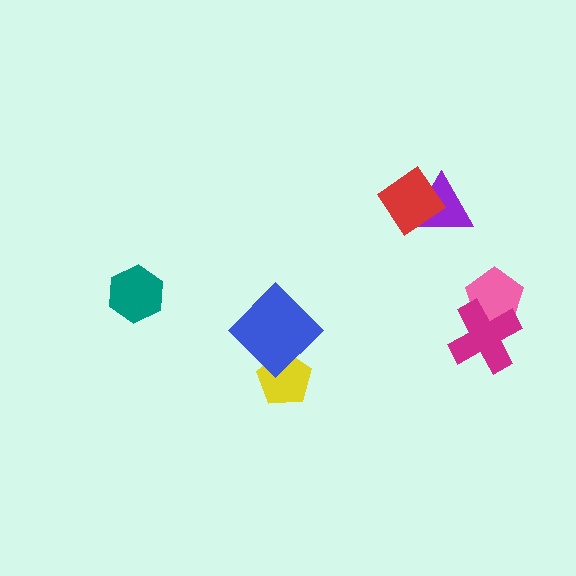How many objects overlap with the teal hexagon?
0 objects overlap with the teal hexagon.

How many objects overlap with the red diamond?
1 object overlaps with the red diamond.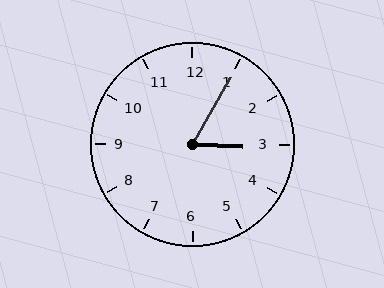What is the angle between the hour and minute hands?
Approximately 62 degrees.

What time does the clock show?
3:05.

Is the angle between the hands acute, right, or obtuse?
It is acute.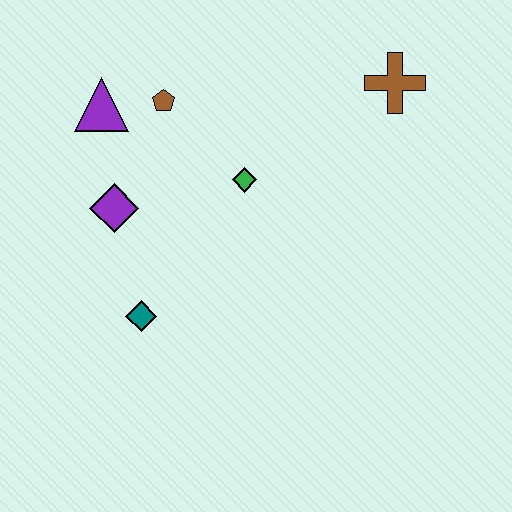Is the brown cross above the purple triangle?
Yes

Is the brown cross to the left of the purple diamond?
No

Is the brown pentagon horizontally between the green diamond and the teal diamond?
Yes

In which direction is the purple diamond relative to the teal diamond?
The purple diamond is above the teal diamond.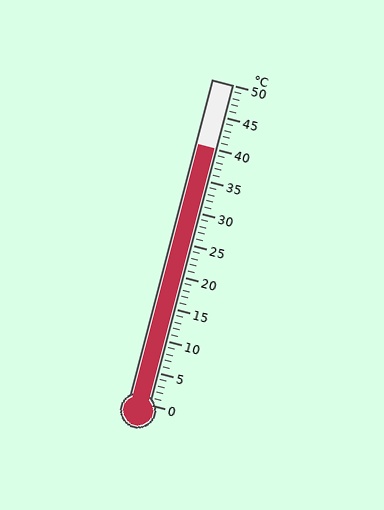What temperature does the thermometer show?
The thermometer shows approximately 40°C.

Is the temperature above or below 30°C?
The temperature is above 30°C.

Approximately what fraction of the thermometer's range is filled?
The thermometer is filled to approximately 80% of its range.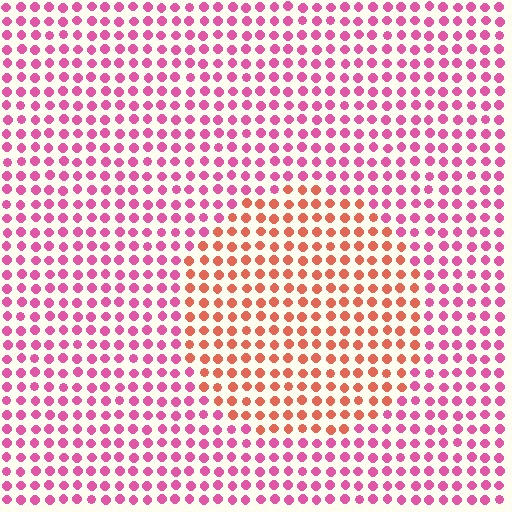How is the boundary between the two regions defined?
The boundary is defined purely by a slight shift in hue (about 43 degrees). Spacing, size, and orientation are identical on both sides.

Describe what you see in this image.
The image is filled with small pink elements in a uniform arrangement. A circle-shaped region is visible where the elements are tinted to a slightly different hue, forming a subtle color boundary.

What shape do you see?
I see a circle.